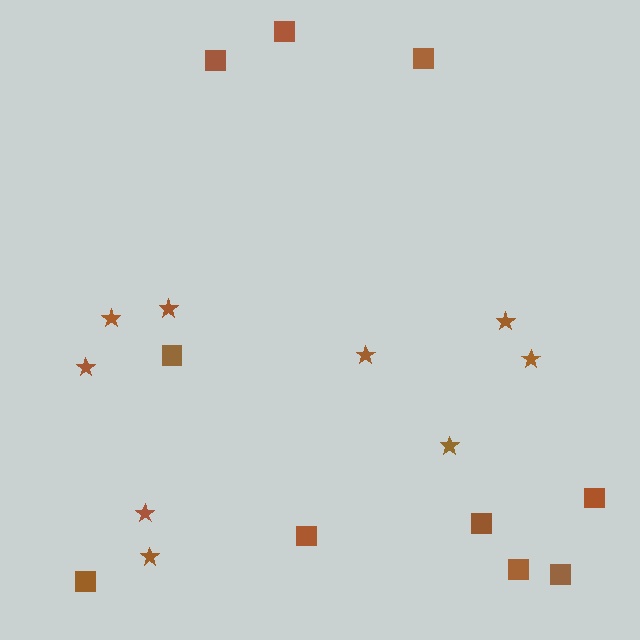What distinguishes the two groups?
There are 2 groups: one group of stars (9) and one group of squares (10).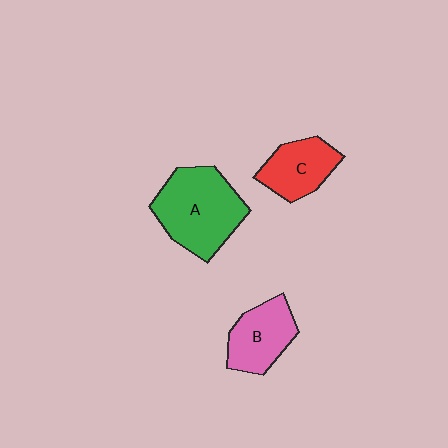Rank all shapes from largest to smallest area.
From largest to smallest: A (green), B (pink), C (red).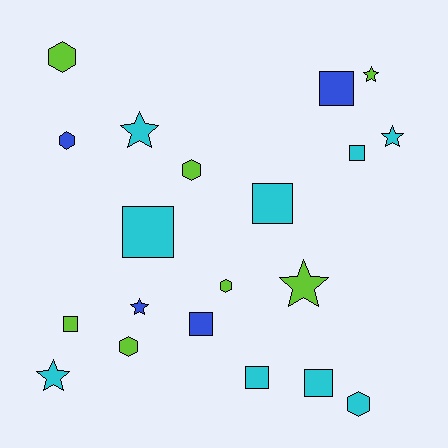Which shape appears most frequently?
Square, with 8 objects.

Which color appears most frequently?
Cyan, with 9 objects.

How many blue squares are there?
There are 2 blue squares.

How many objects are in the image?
There are 20 objects.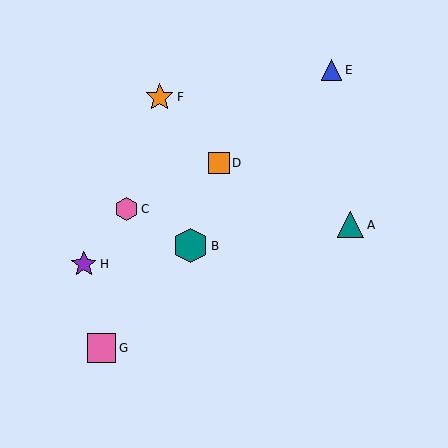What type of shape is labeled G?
Shape G is a pink square.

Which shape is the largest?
The teal hexagon (labeled B) is the largest.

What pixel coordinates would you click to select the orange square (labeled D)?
Click at (219, 163) to select the orange square D.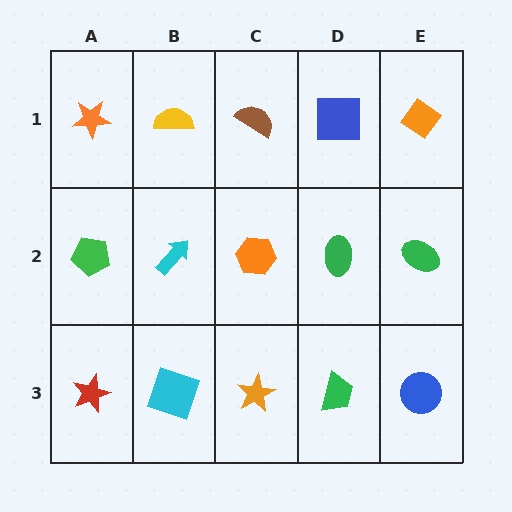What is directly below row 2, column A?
A red star.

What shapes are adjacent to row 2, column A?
An orange star (row 1, column A), a red star (row 3, column A), a cyan arrow (row 2, column B).